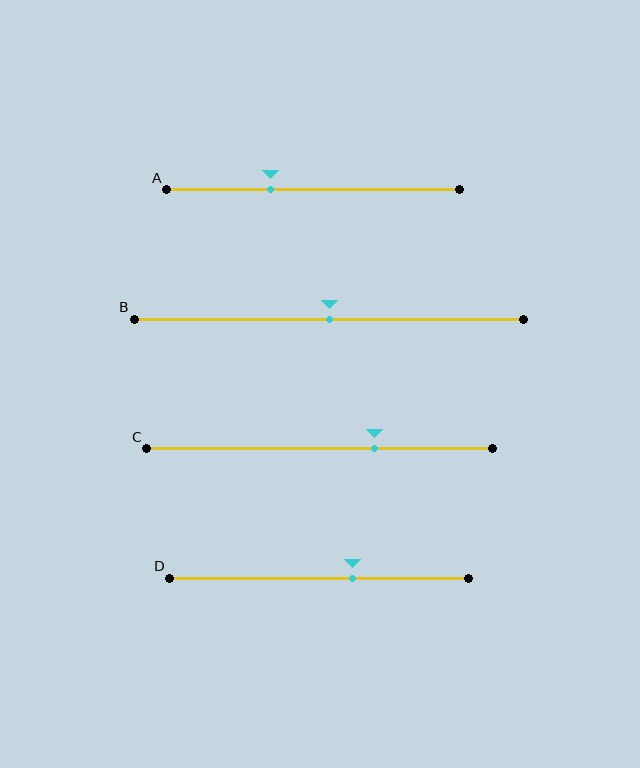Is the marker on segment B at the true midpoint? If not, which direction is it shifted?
Yes, the marker on segment B is at the true midpoint.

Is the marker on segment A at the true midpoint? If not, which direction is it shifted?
No, the marker on segment A is shifted to the left by about 15% of the segment length.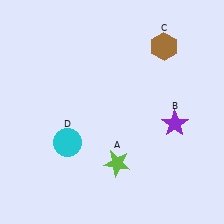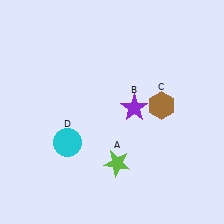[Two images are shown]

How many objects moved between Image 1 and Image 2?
2 objects moved between the two images.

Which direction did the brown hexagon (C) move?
The brown hexagon (C) moved down.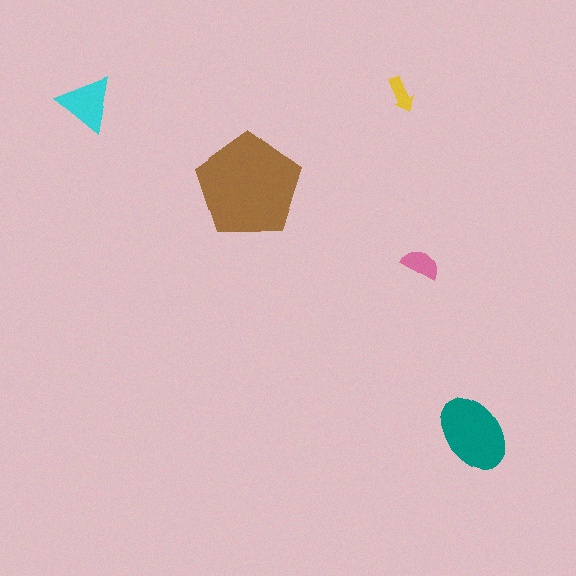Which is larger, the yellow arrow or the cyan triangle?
The cyan triangle.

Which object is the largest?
The brown pentagon.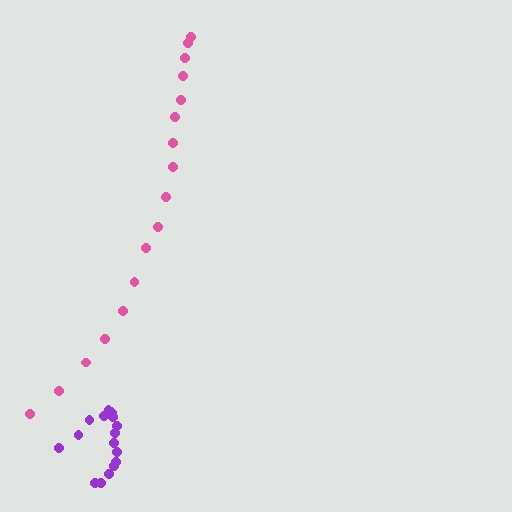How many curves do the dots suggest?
There are 2 distinct paths.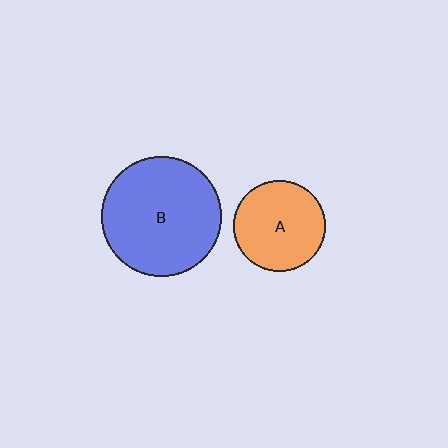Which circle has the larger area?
Circle B (blue).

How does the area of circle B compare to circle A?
Approximately 1.7 times.